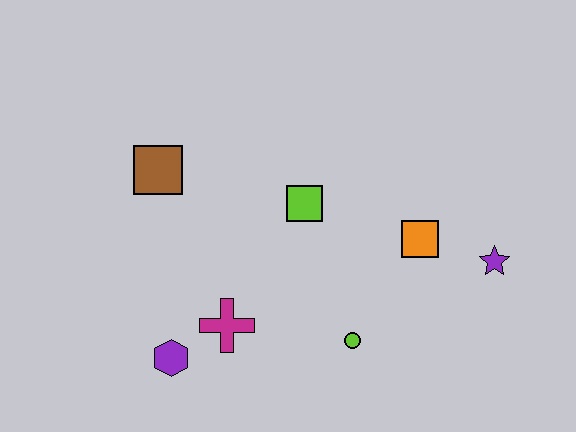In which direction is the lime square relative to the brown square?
The lime square is to the right of the brown square.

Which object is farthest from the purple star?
The brown square is farthest from the purple star.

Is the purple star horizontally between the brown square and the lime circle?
No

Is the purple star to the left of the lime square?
No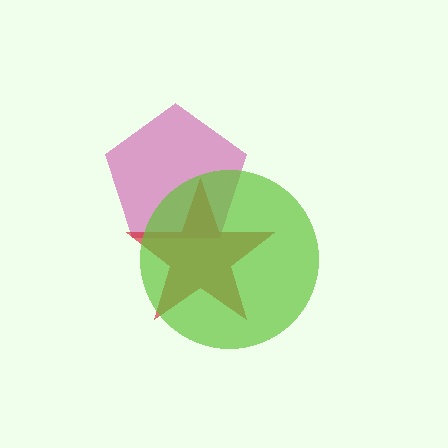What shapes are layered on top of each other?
The layered shapes are: a magenta pentagon, a red star, a lime circle.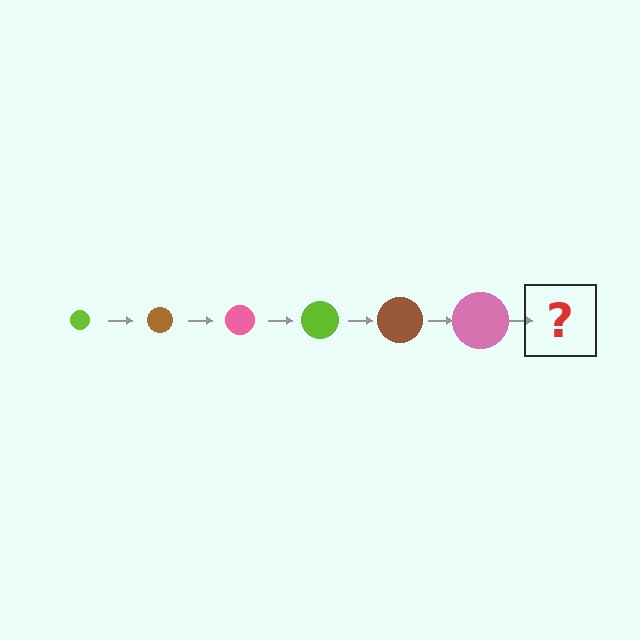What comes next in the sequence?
The next element should be a lime circle, larger than the previous one.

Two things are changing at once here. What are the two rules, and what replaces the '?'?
The two rules are that the circle grows larger each step and the color cycles through lime, brown, and pink. The '?' should be a lime circle, larger than the previous one.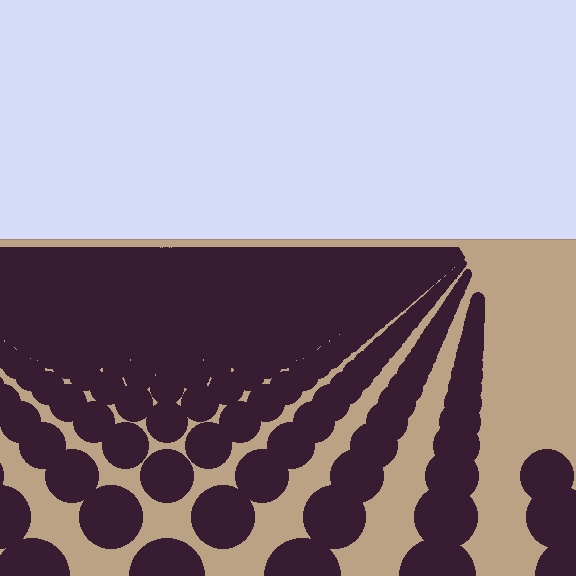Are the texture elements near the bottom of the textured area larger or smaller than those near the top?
Larger. Near the bottom, elements are closer to the viewer and appear at a bigger on-screen size.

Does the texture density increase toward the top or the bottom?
Density increases toward the top.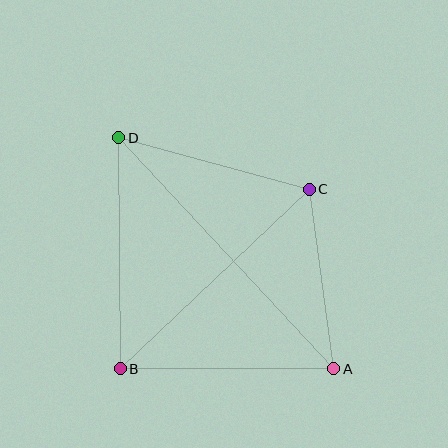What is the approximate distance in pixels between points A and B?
The distance between A and B is approximately 214 pixels.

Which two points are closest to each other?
Points A and C are closest to each other.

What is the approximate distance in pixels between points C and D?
The distance between C and D is approximately 197 pixels.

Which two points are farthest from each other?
Points A and D are farthest from each other.